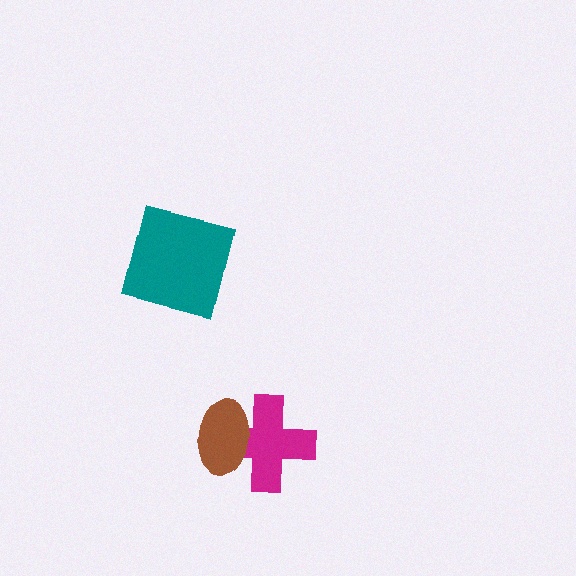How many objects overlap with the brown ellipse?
1 object overlaps with the brown ellipse.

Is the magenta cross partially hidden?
Yes, it is partially covered by another shape.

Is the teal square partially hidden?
No, no other shape covers it.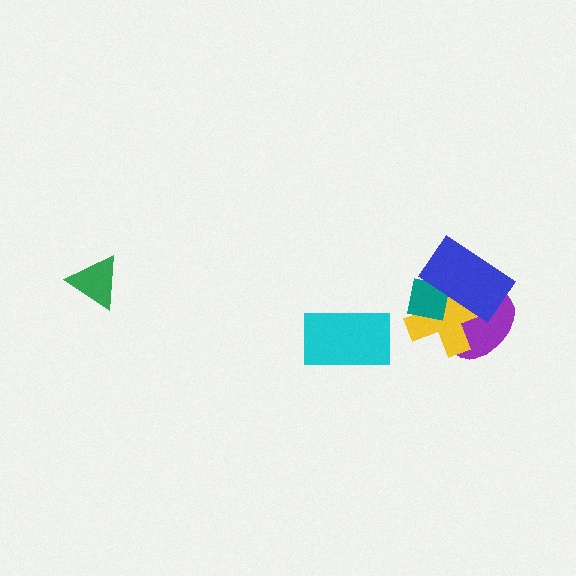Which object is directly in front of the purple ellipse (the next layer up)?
The yellow cross is directly in front of the purple ellipse.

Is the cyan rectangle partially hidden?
No, no other shape covers it.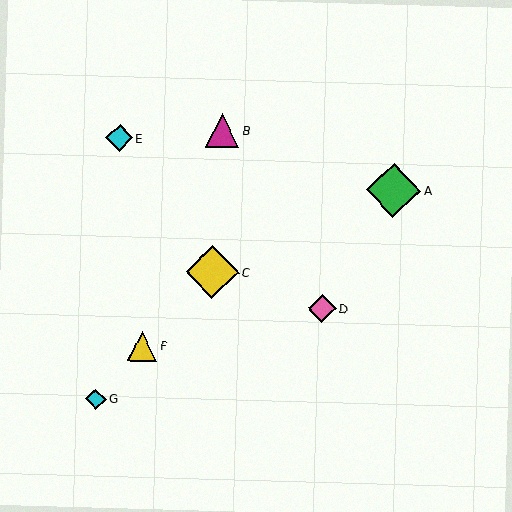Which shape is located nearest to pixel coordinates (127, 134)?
The cyan diamond (labeled E) at (119, 138) is nearest to that location.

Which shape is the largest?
The green diamond (labeled A) is the largest.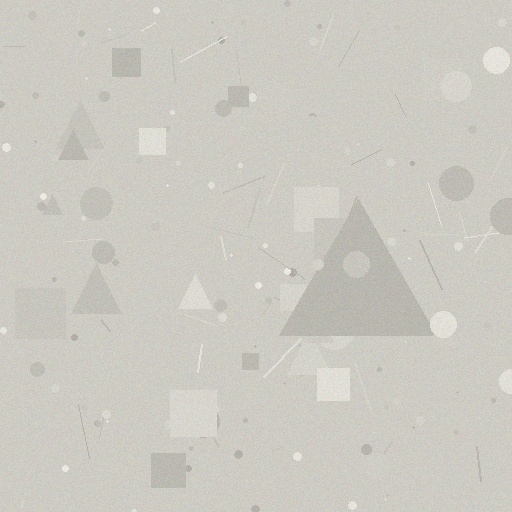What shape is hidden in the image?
A triangle is hidden in the image.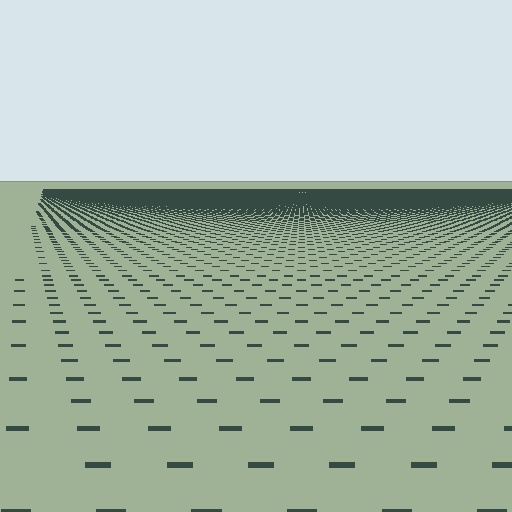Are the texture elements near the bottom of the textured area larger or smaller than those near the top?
Larger. Near the bottom, elements are closer to the viewer and appear at a bigger on-screen size.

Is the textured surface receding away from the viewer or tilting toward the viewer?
The surface is receding away from the viewer. Texture elements get smaller and denser toward the top.